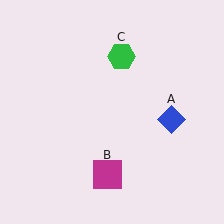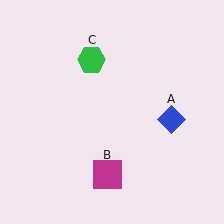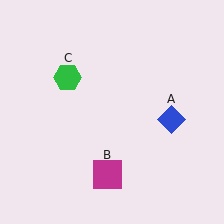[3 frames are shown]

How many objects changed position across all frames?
1 object changed position: green hexagon (object C).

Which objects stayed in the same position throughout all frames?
Blue diamond (object A) and magenta square (object B) remained stationary.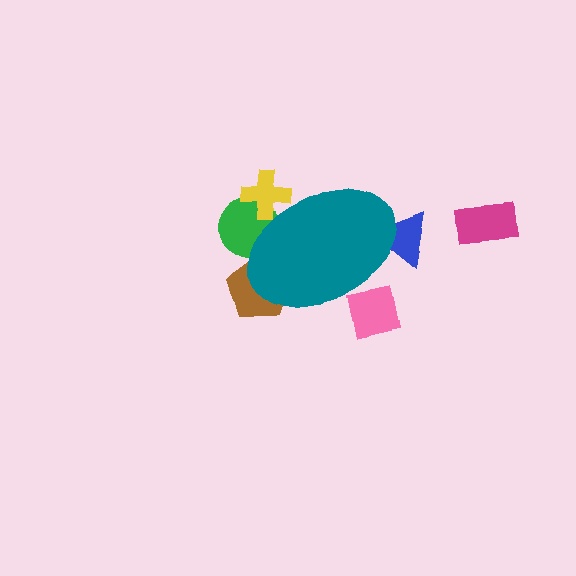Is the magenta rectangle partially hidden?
No, the magenta rectangle is fully visible.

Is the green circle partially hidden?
Yes, the green circle is partially hidden behind the teal ellipse.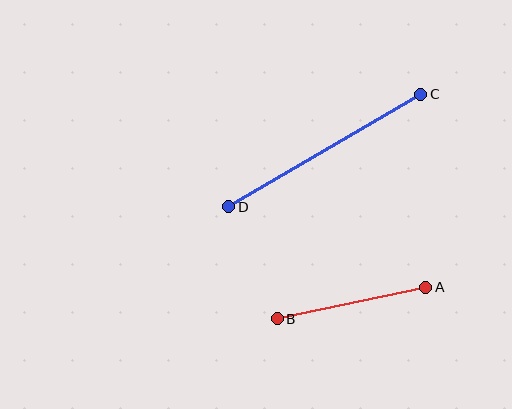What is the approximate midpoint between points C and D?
The midpoint is at approximately (325, 151) pixels.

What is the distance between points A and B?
The distance is approximately 152 pixels.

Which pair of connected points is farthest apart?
Points C and D are farthest apart.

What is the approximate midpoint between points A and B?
The midpoint is at approximately (352, 303) pixels.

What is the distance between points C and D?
The distance is approximately 223 pixels.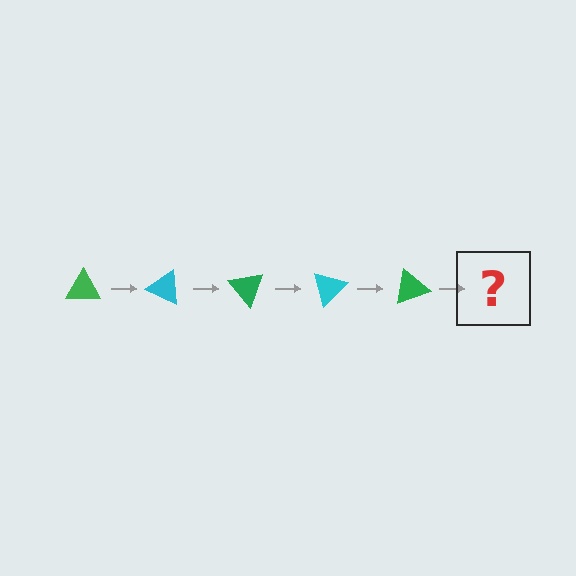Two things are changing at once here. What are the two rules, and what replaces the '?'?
The two rules are that it rotates 25 degrees each step and the color cycles through green and cyan. The '?' should be a cyan triangle, rotated 125 degrees from the start.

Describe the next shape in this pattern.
It should be a cyan triangle, rotated 125 degrees from the start.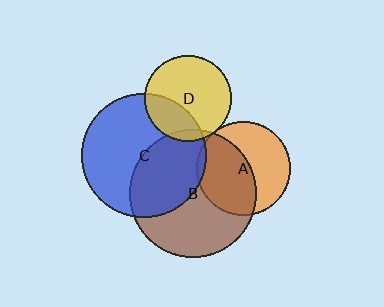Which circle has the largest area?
Circle B (brown).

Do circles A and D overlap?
Yes.